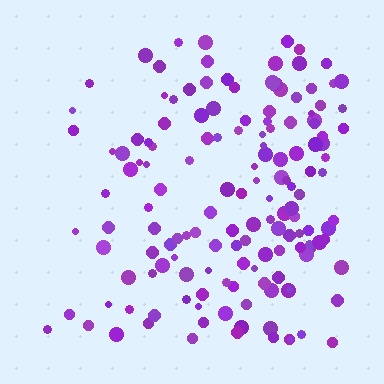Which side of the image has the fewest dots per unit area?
The left.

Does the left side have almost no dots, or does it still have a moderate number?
Still a moderate number, just noticeably fewer than the right.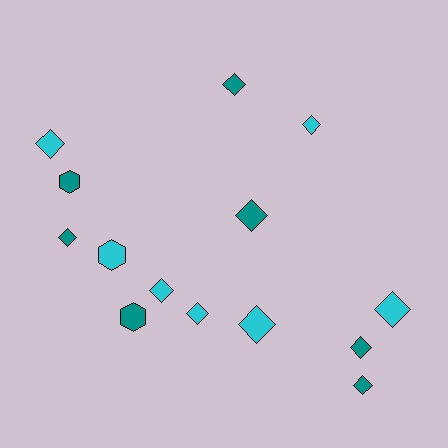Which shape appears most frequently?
Diamond, with 11 objects.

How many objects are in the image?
There are 14 objects.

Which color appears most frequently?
Teal, with 7 objects.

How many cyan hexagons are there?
There is 1 cyan hexagon.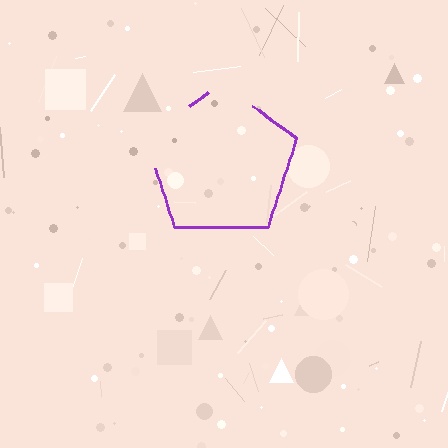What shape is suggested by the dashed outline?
The dashed outline suggests a pentagon.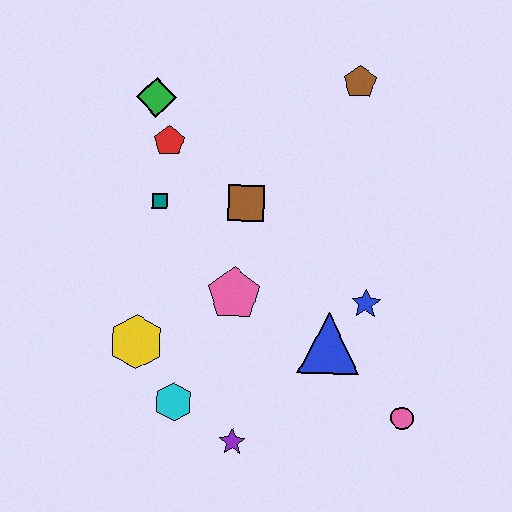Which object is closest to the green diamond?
The red pentagon is closest to the green diamond.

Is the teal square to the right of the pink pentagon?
No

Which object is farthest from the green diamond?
The pink circle is farthest from the green diamond.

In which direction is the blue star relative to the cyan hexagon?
The blue star is to the right of the cyan hexagon.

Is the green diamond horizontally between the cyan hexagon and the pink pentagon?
No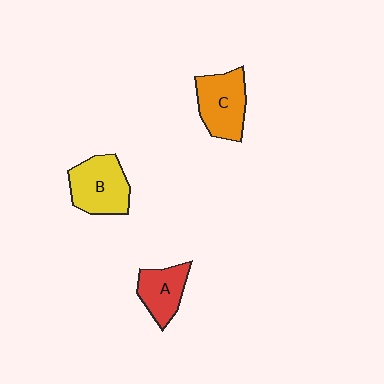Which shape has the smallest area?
Shape A (red).